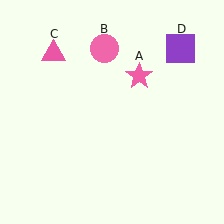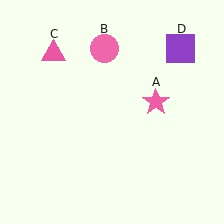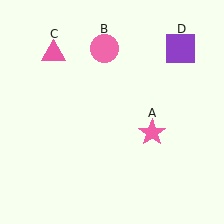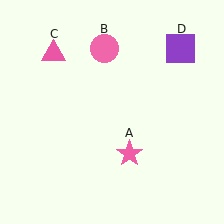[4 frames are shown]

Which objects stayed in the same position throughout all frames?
Pink circle (object B) and pink triangle (object C) and purple square (object D) remained stationary.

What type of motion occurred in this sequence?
The pink star (object A) rotated clockwise around the center of the scene.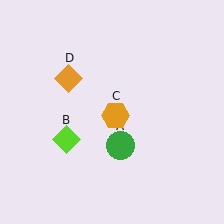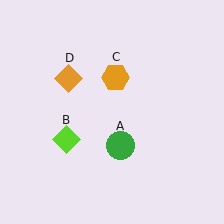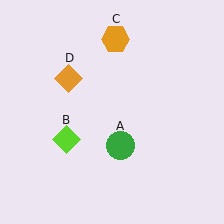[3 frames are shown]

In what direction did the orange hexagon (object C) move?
The orange hexagon (object C) moved up.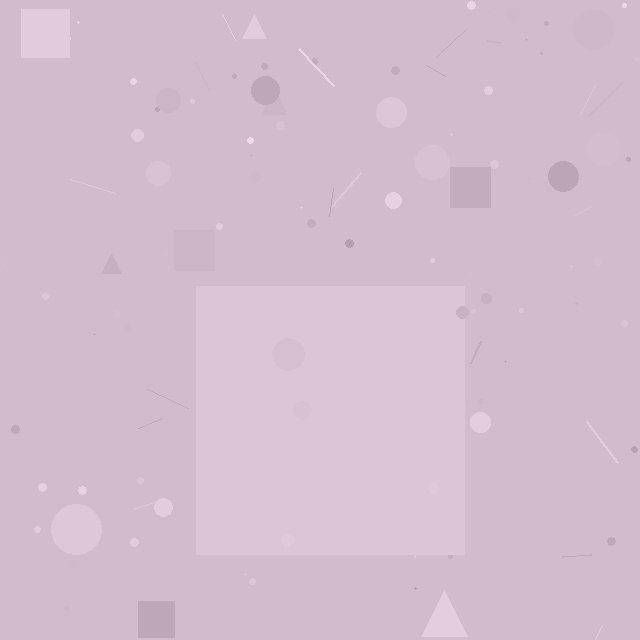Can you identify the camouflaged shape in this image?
The camouflaged shape is a square.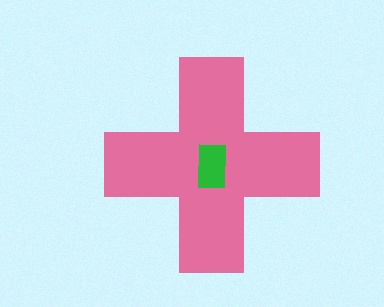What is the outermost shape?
The pink cross.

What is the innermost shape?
The green rectangle.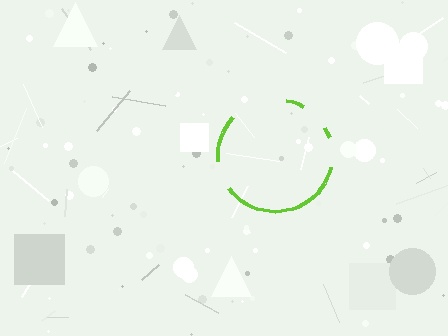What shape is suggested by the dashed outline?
The dashed outline suggests a circle.